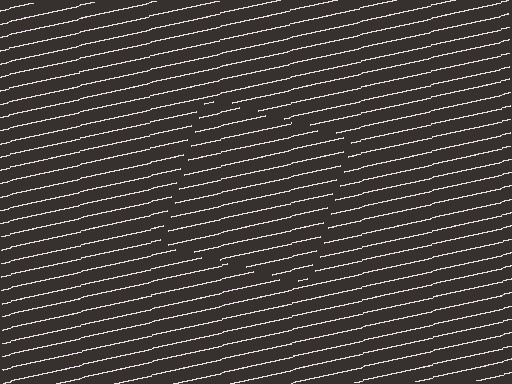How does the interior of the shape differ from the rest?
The interior of the shape contains the same grating, shifted by half a period — the contour is defined by the phase discontinuity where line-ends from the inner and outer gratings abut.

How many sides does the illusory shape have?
4 sides — the line-ends trace a square.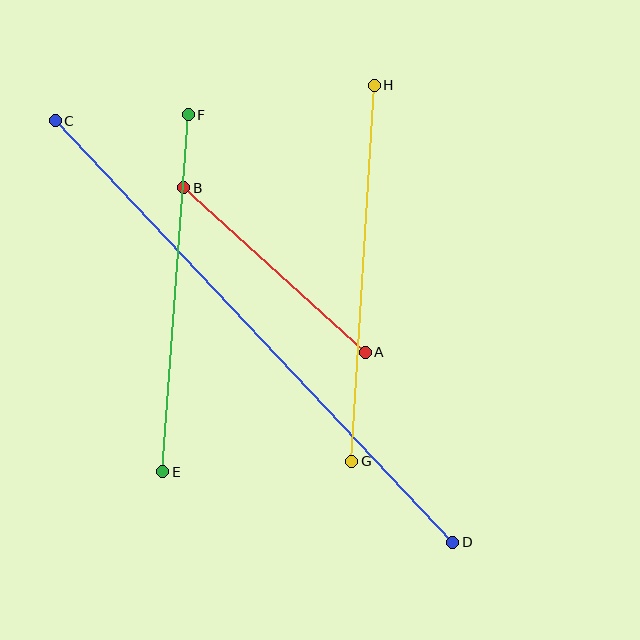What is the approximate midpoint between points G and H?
The midpoint is at approximately (363, 273) pixels.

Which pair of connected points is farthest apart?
Points C and D are farthest apart.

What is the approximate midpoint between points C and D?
The midpoint is at approximately (254, 331) pixels.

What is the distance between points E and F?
The distance is approximately 358 pixels.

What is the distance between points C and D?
The distance is approximately 579 pixels.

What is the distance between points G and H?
The distance is approximately 377 pixels.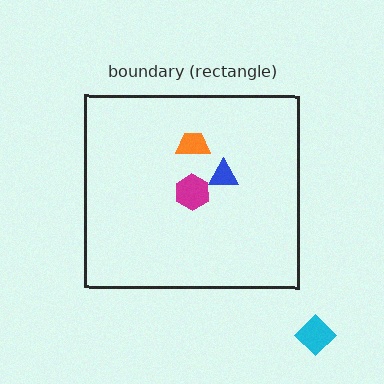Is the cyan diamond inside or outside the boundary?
Outside.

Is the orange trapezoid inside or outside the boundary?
Inside.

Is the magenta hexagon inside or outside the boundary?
Inside.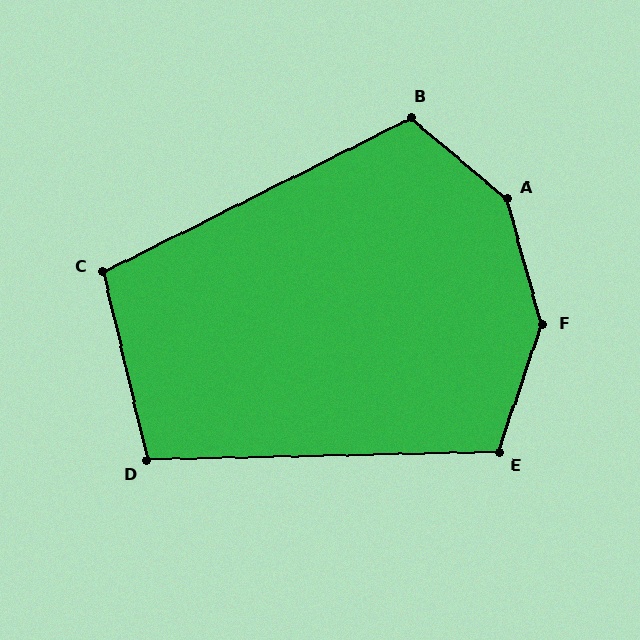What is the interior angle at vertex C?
Approximately 103 degrees (obtuse).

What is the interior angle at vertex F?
Approximately 145 degrees (obtuse).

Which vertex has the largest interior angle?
A, at approximately 147 degrees.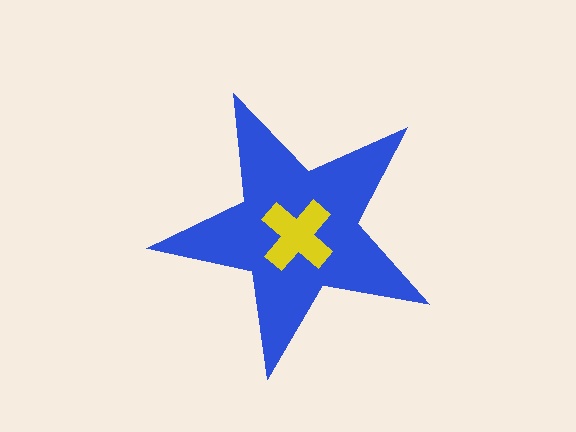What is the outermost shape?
The blue star.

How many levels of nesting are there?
2.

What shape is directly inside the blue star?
The yellow cross.